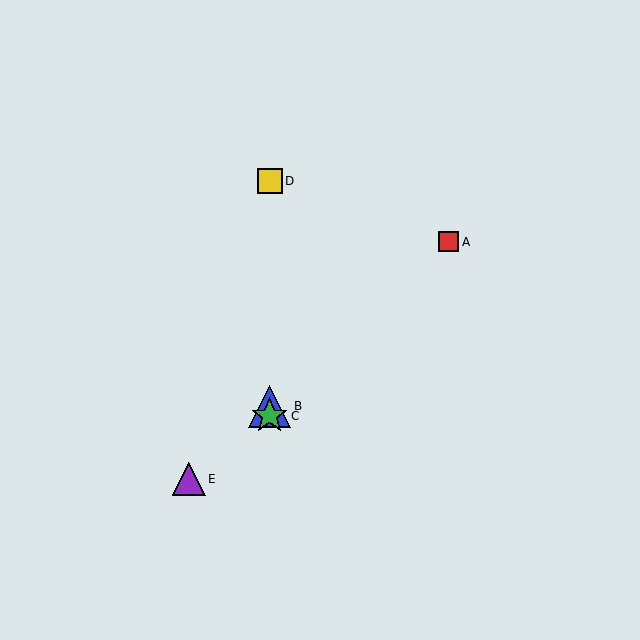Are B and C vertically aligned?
Yes, both are at x≈270.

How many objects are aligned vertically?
3 objects (B, C, D) are aligned vertically.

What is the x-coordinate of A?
Object A is at x≈449.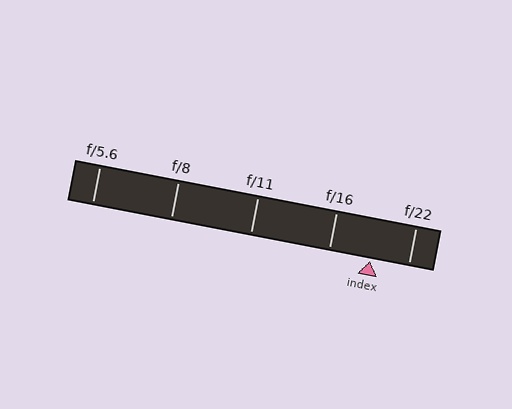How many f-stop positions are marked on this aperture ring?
There are 5 f-stop positions marked.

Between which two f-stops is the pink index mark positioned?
The index mark is between f/16 and f/22.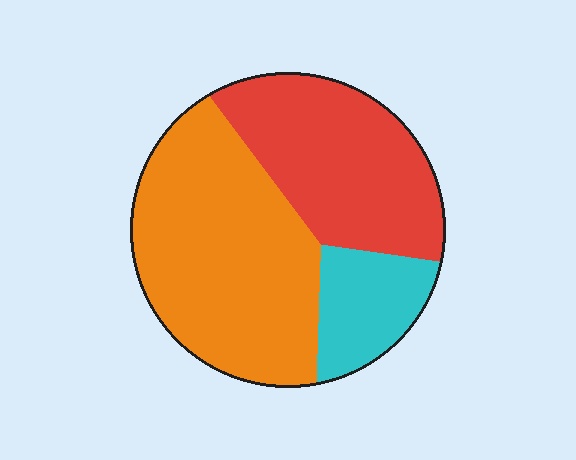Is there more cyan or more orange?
Orange.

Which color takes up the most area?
Orange, at roughly 50%.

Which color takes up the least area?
Cyan, at roughly 15%.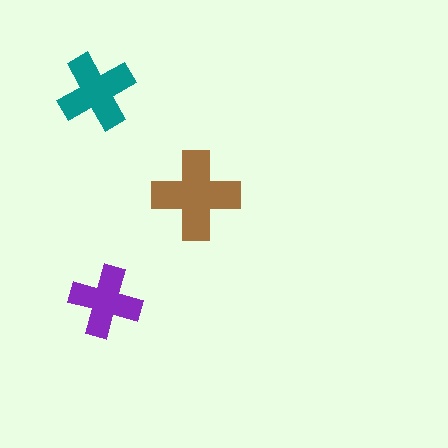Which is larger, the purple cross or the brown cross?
The brown one.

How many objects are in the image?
There are 3 objects in the image.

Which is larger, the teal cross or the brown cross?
The brown one.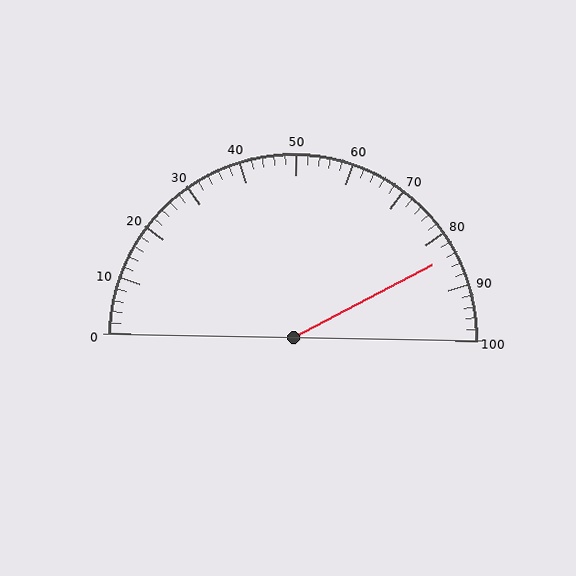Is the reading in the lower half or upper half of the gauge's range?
The reading is in the upper half of the range (0 to 100).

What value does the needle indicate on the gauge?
The needle indicates approximately 84.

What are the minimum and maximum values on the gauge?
The gauge ranges from 0 to 100.